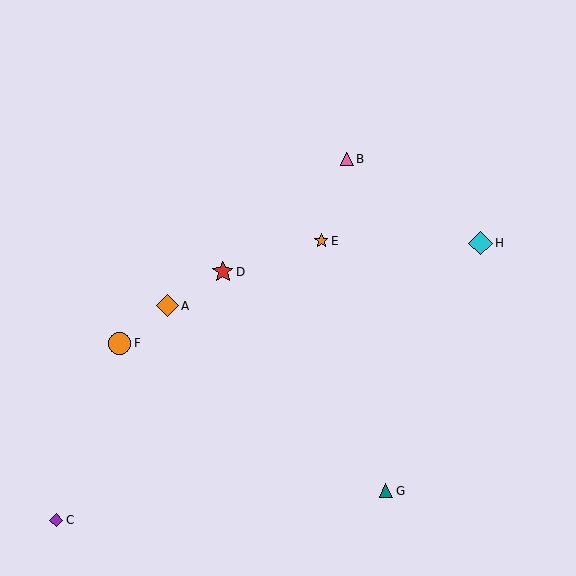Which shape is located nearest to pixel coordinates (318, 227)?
The orange star (labeled E) at (321, 241) is nearest to that location.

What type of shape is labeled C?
Shape C is a purple diamond.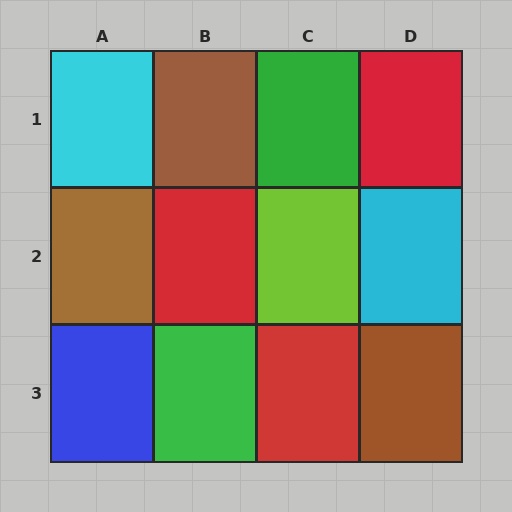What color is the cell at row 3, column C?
Red.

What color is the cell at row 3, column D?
Brown.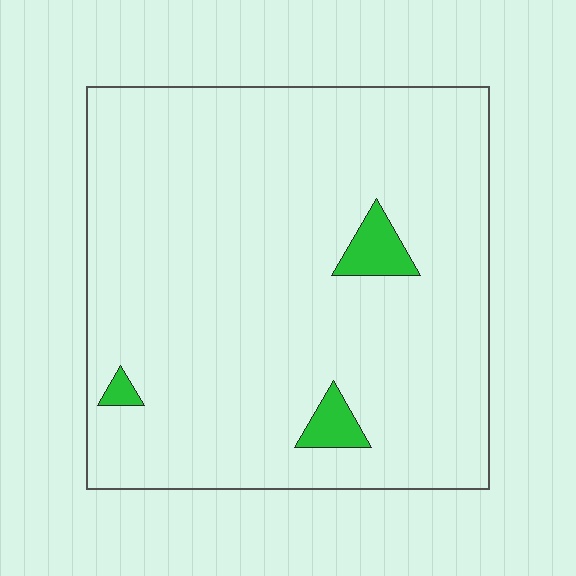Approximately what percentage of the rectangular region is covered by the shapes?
Approximately 5%.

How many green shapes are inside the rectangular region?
3.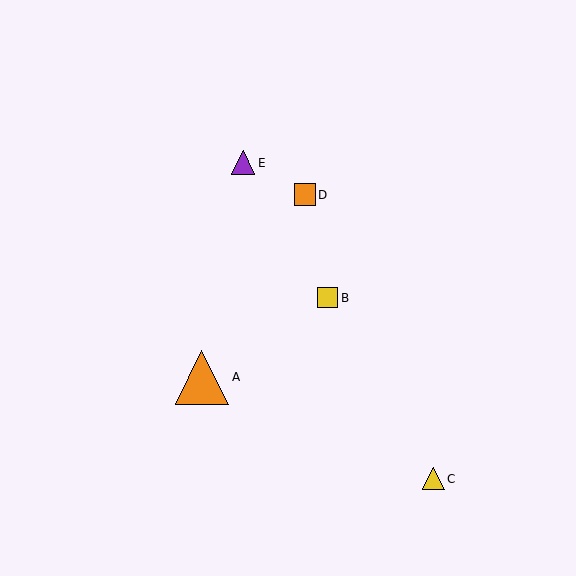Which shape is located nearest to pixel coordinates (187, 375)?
The orange triangle (labeled A) at (202, 377) is nearest to that location.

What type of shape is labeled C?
Shape C is a yellow triangle.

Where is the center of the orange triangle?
The center of the orange triangle is at (202, 377).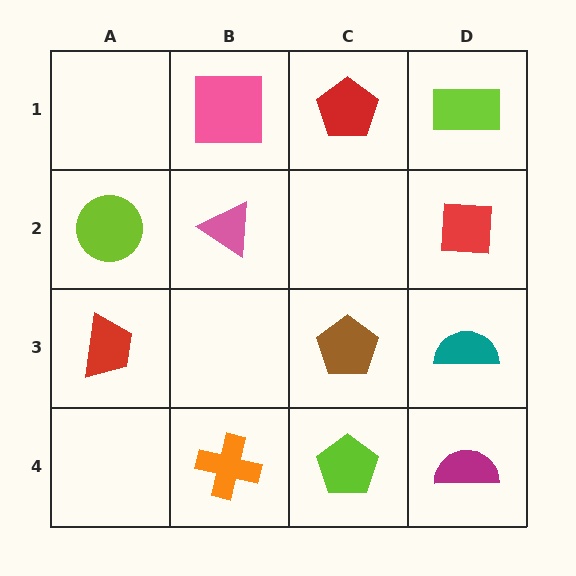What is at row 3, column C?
A brown pentagon.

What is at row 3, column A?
A red trapezoid.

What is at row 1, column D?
A lime rectangle.